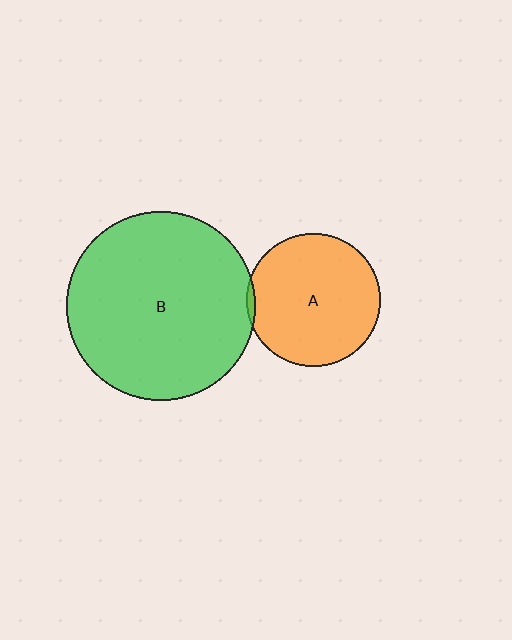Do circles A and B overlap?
Yes.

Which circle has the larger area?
Circle B (green).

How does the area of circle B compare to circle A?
Approximately 2.0 times.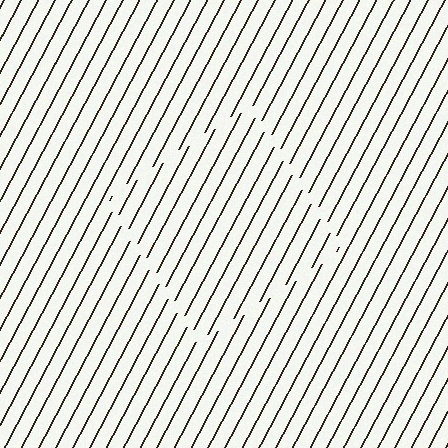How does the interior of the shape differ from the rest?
The interior of the shape contains the same grating, shifted by half a period — the contour is defined by the phase discontinuity where line-ends from the inner and outer gratings abut.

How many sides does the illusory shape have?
4 sides — the line-ends trace a square.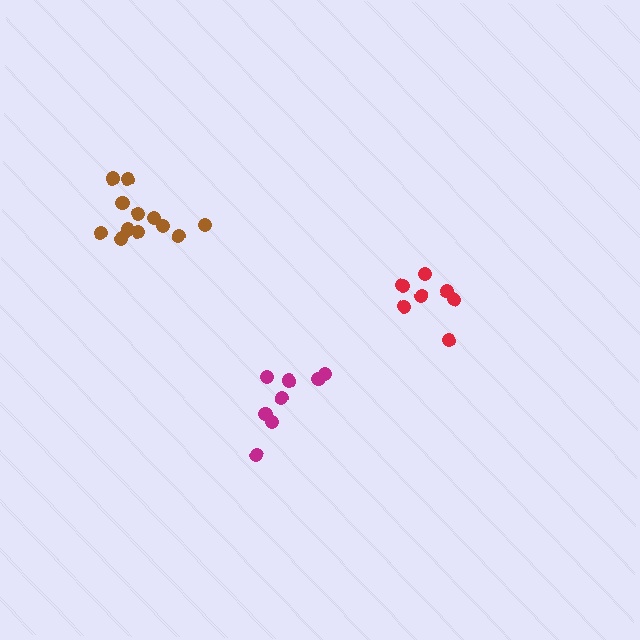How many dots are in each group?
Group 1: 8 dots, Group 2: 7 dots, Group 3: 12 dots (27 total).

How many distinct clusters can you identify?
There are 3 distinct clusters.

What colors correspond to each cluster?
The clusters are colored: magenta, red, brown.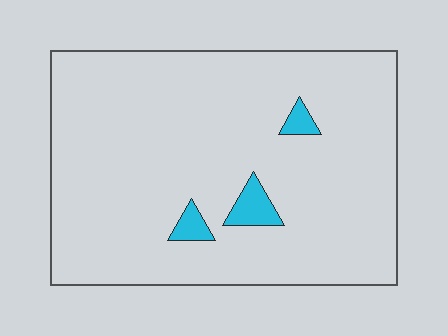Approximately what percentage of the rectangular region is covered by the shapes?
Approximately 5%.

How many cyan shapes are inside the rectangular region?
3.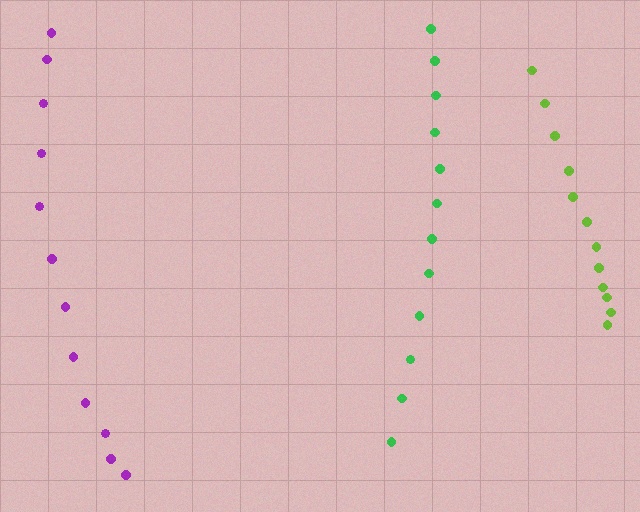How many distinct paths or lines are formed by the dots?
There are 3 distinct paths.